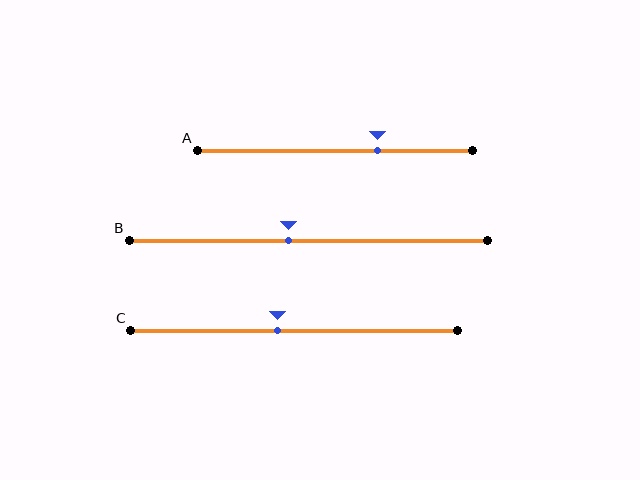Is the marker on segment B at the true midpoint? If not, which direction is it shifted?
No, the marker on segment B is shifted to the left by about 6% of the segment length.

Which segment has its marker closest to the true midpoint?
Segment C has its marker closest to the true midpoint.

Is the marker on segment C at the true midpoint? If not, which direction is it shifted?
No, the marker on segment C is shifted to the left by about 5% of the segment length.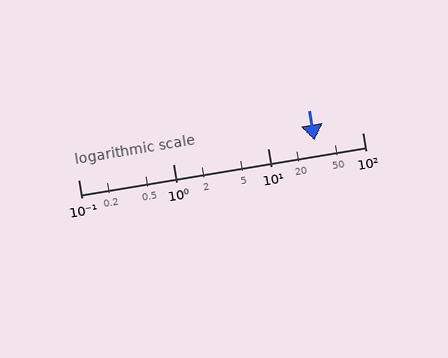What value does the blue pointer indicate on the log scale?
The pointer indicates approximately 31.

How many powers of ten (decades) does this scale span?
The scale spans 3 decades, from 0.1 to 100.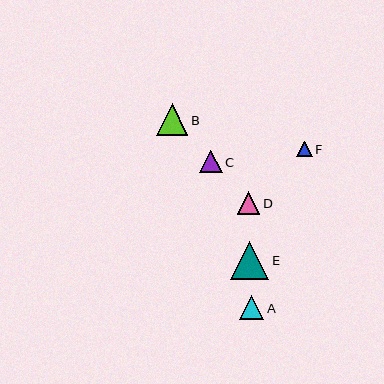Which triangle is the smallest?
Triangle F is the smallest with a size of approximately 16 pixels.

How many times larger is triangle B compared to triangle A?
Triangle B is approximately 1.3 times the size of triangle A.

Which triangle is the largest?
Triangle E is the largest with a size of approximately 39 pixels.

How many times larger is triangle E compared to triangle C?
Triangle E is approximately 1.7 times the size of triangle C.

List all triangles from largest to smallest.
From largest to smallest: E, B, A, C, D, F.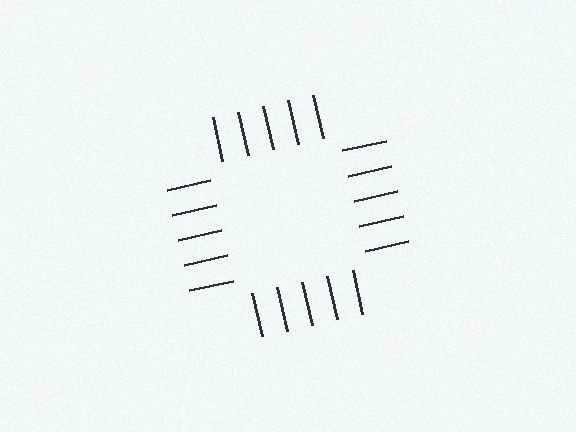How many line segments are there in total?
20 — 5 along each of the 4 edges.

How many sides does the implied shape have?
4 sides — the line-ends trace a square.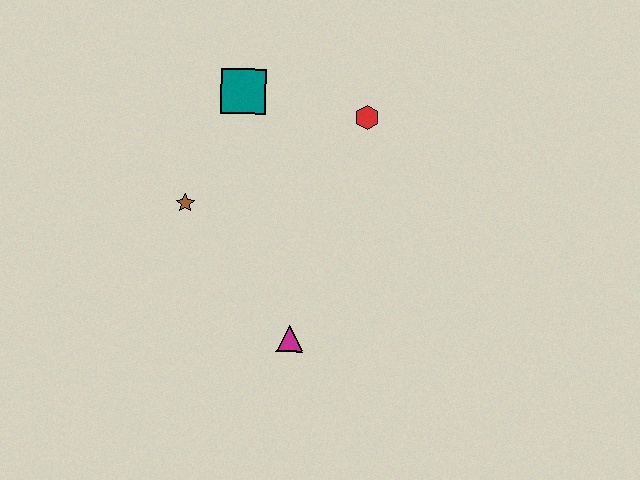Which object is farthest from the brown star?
The red hexagon is farthest from the brown star.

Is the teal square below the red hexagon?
No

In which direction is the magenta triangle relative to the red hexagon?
The magenta triangle is below the red hexagon.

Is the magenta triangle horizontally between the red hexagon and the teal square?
Yes